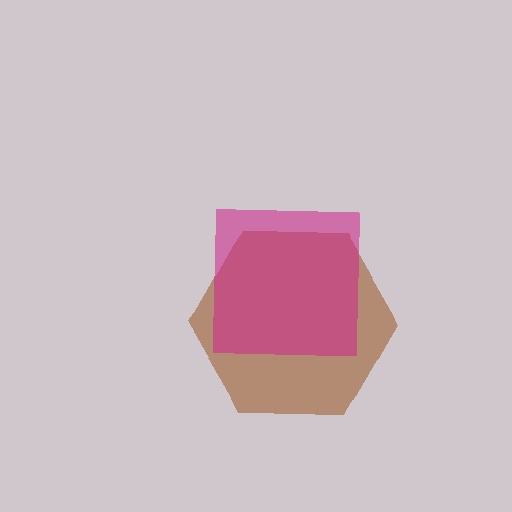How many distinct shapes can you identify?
There are 2 distinct shapes: a brown hexagon, a magenta square.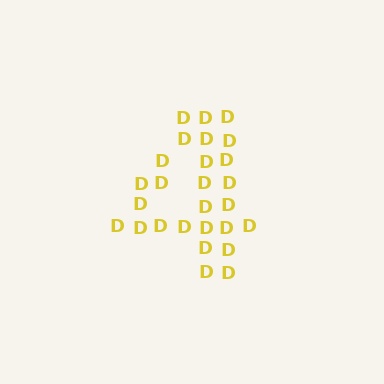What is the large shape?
The large shape is the digit 4.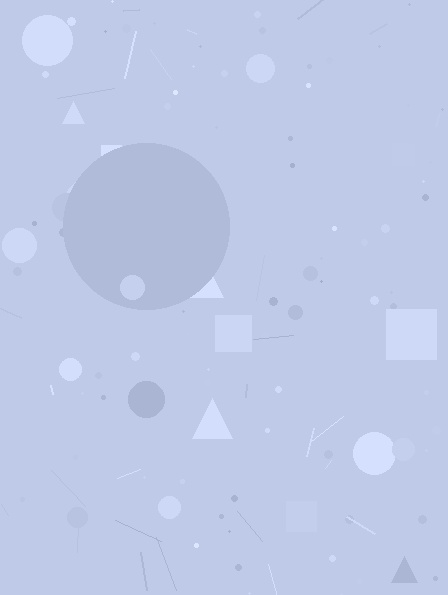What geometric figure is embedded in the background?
A circle is embedded in the background.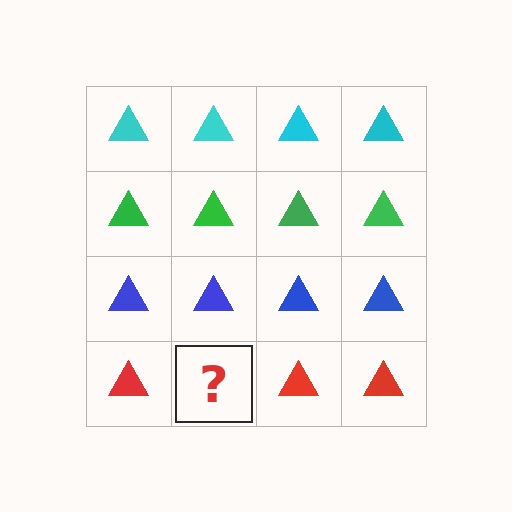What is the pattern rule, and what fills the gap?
The rule is that each row has a consistent color. The gap should be filled with a red triangle.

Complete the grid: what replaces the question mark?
The question mark should be replaced with a red triangle.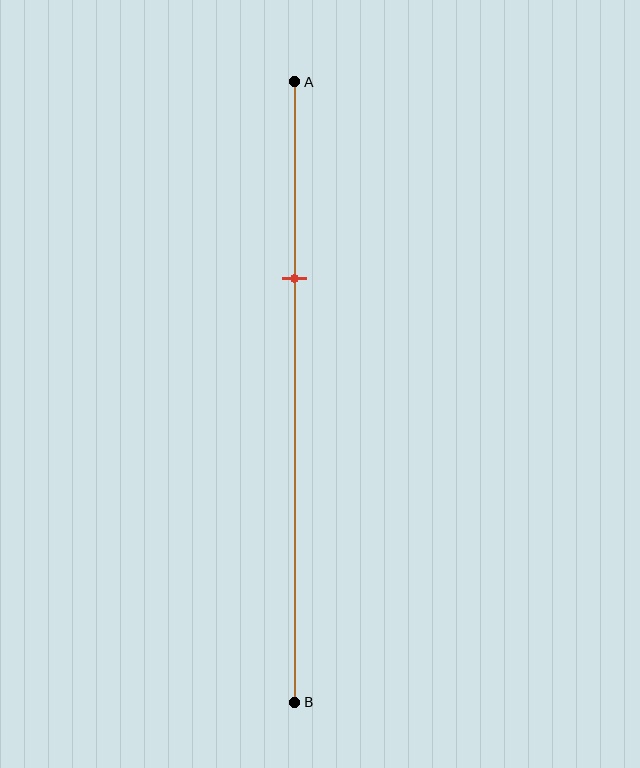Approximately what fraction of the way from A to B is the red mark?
The red mark is approximately 30% of the way from A to B.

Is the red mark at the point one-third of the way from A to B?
Yes, the mark is approximately at the one-third point.